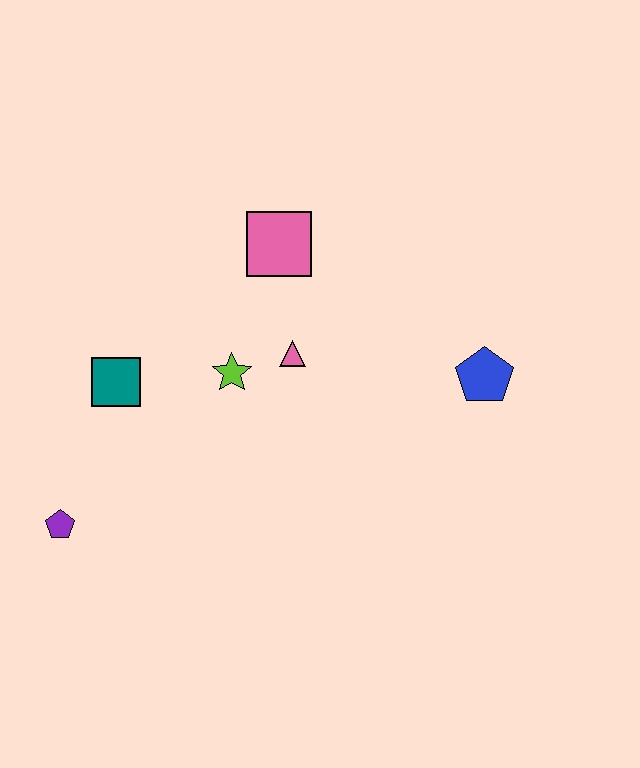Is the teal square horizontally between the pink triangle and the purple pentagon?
Yes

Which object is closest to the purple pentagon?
The teal square is closest to the purple pentagon.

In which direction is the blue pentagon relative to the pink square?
The blue pentagon is to the right of the pink square.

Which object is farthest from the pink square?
The purple pentagon is farthest from the pink square.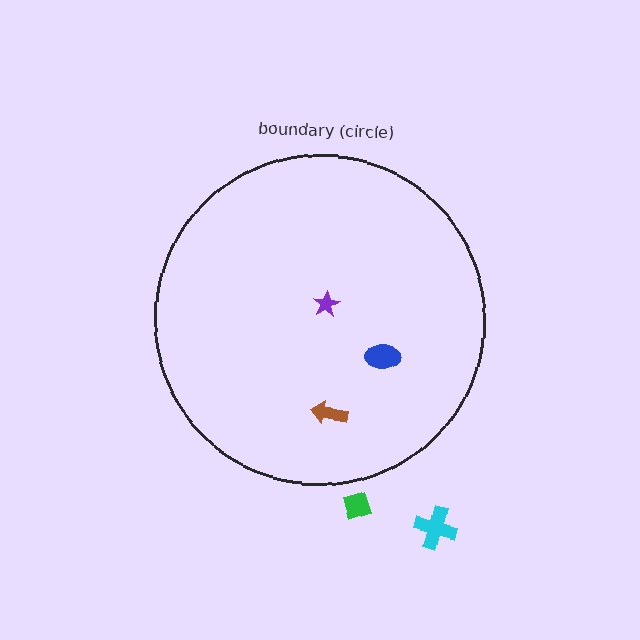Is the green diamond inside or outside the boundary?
Outside.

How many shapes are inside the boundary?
3 inside, 2 outside.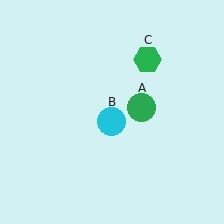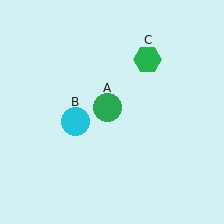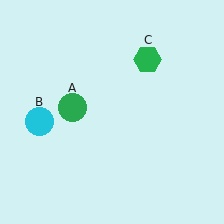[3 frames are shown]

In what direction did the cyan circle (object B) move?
The cyan circle (object B) moved left.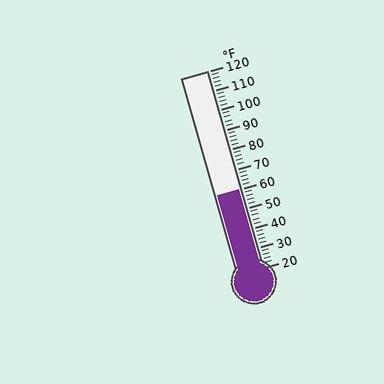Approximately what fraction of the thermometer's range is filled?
The thermometer is filled to approximately 40% of its range.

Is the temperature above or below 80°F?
The temperature is below 80°F.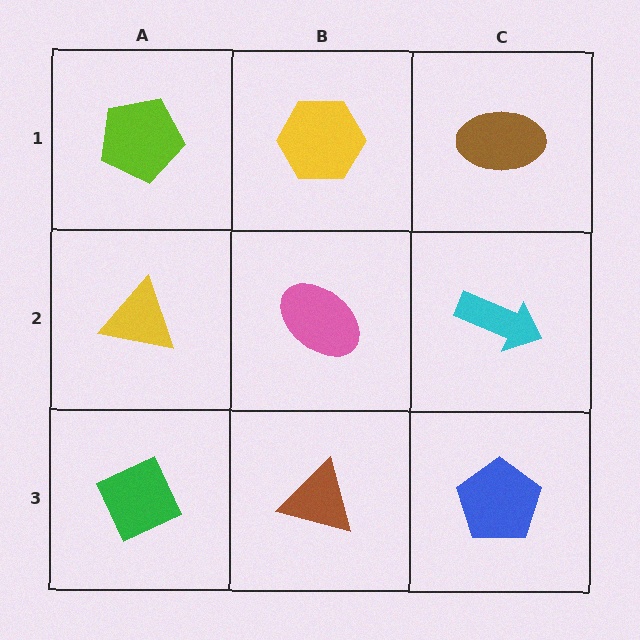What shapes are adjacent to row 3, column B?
A pink ellipse (row 2, column B), a green diamond (row 3, column A), a blue pentagon (row 3, column C).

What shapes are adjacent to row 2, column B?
A yellow hexagon (row 1, column B), a brown triangle (row 3, column B), a yellow triangle (row 2, column A), a cyan arrow (row 2, column C).